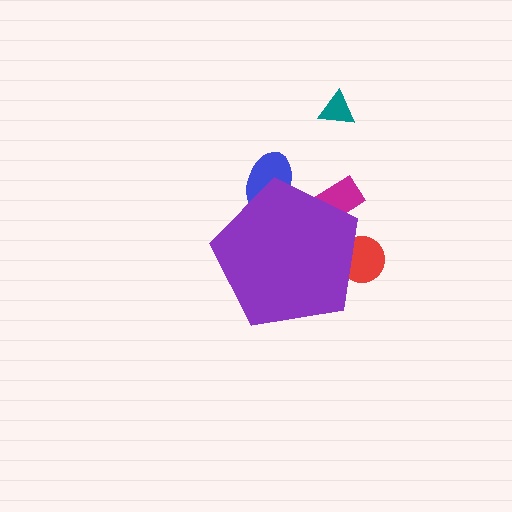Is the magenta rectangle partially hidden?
Yes, the magenta rectangle is partially hidden behind the purple pentagon.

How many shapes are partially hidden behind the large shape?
3 shapes are partially hidden.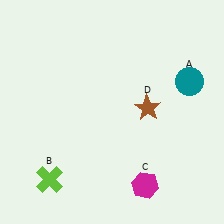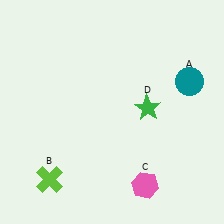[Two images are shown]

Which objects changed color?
C changed from magenta to pink. D changed from brown to green.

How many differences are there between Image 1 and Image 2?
There are 2 differences between the two images.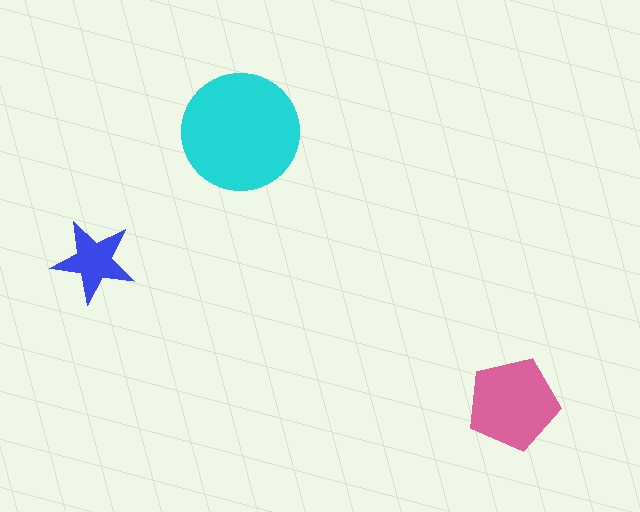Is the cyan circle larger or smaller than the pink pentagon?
Larger.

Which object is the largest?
The cyan circle.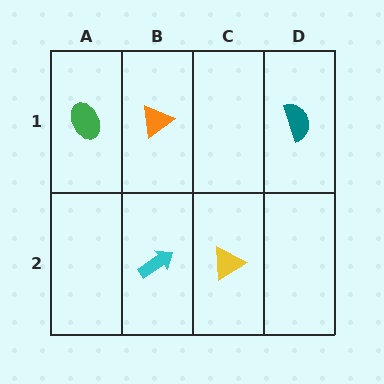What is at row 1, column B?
An orange triangle.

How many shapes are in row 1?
3 shapes.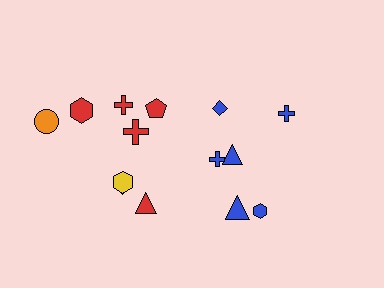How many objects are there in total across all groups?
There are 14 objects.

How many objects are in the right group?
There are 6 objects.